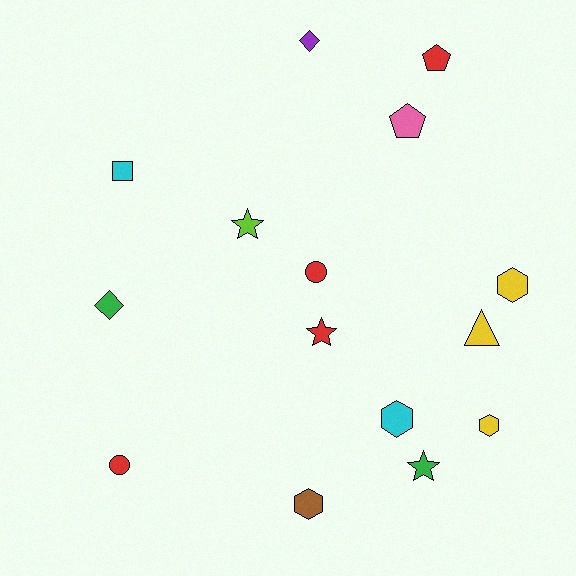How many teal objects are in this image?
There are no teal objects.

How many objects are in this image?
There are 15 objects.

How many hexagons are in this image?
There are 4 hexagons.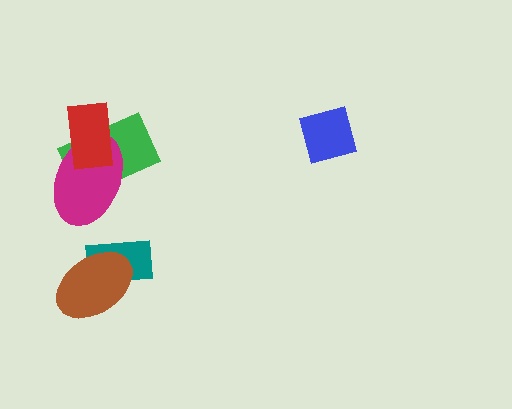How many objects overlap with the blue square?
0 objects overlap with the blue square.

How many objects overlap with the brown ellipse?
1 object overlaps with the brown ellipse.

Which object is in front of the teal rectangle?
The brown ellipse is in front of the teal rectangle.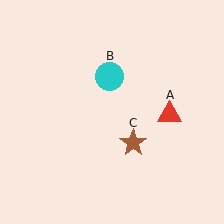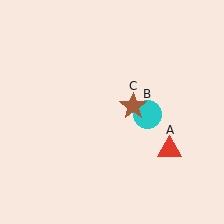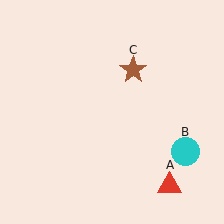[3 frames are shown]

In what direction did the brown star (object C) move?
The brown star (object C) moved up.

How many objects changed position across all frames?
3 objects changed position: red triangle (object A), cyan circle (object B), brown star (object C).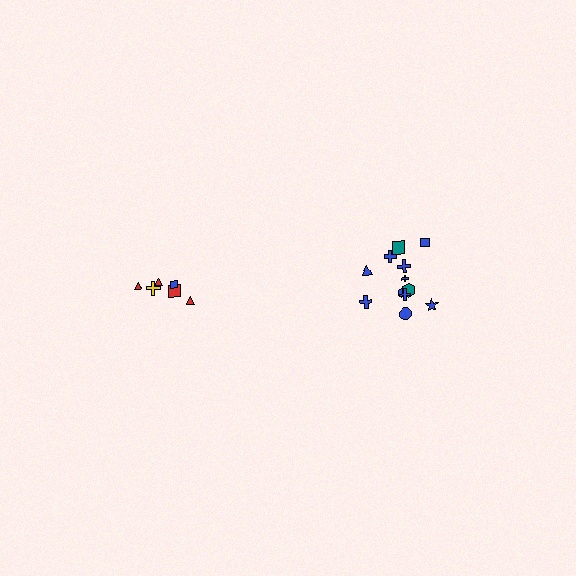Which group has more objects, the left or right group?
The right group.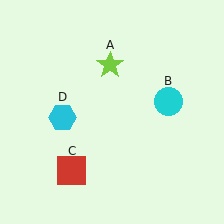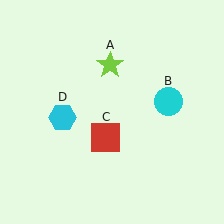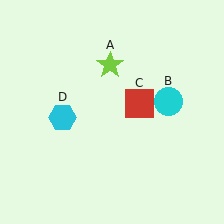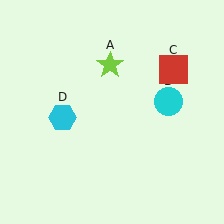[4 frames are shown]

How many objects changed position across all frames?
1 object changed position: red square (object C).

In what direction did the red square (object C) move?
The red square (object C) moved up and to the right.